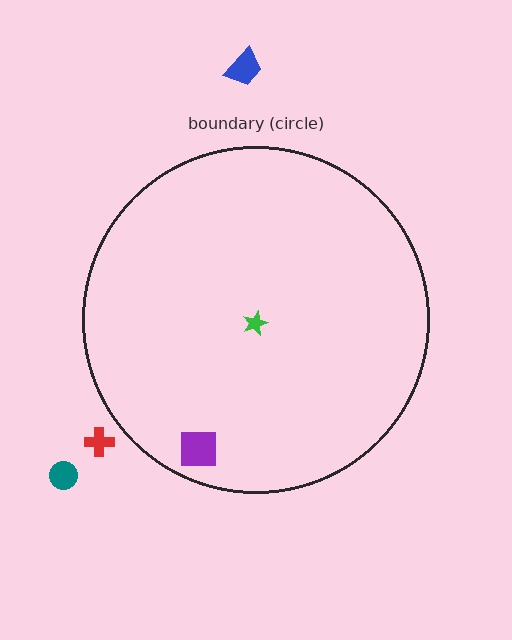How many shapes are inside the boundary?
2 inside, 3 outside.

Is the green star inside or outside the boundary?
Inside.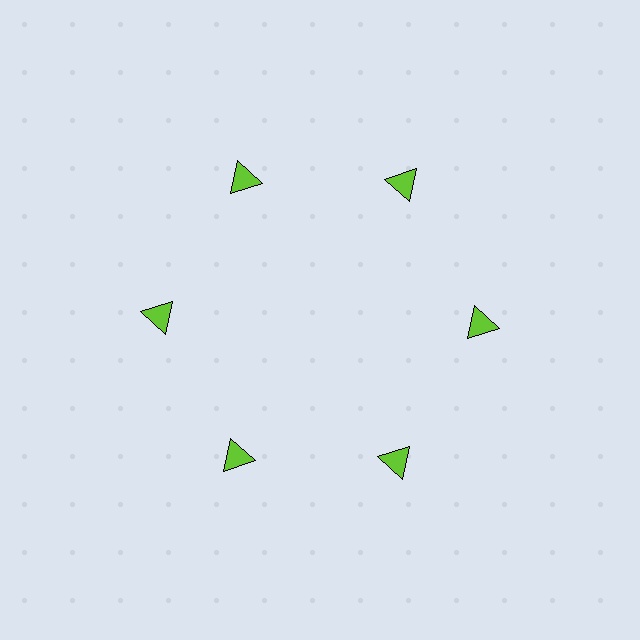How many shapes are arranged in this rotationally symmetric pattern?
There are 6 shapes, arranged in 6 groups of 1.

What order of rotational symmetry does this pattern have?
This pattern has 6-fold rotational symmetry.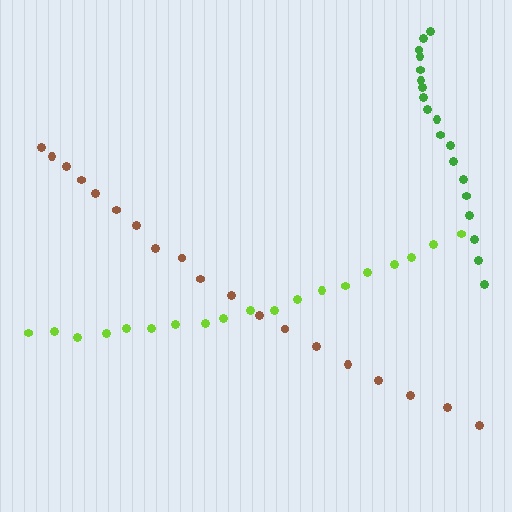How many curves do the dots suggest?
There are 3 distinct paths.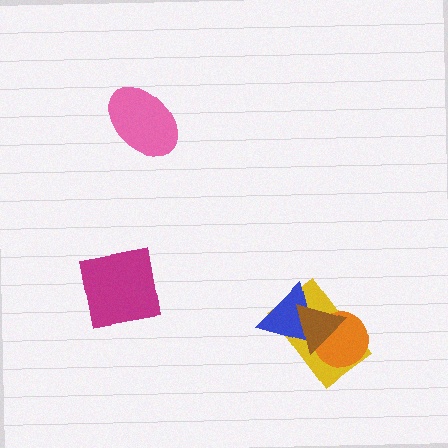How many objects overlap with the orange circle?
3 objects overlap with the orange circle.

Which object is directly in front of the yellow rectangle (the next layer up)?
The orange circle is directly in front of the yellow rectangle.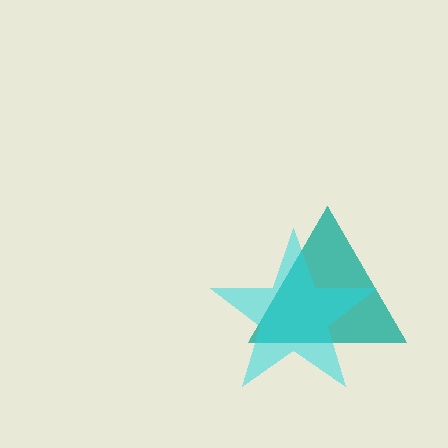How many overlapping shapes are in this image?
There are 2 overlapping shapes in the image.